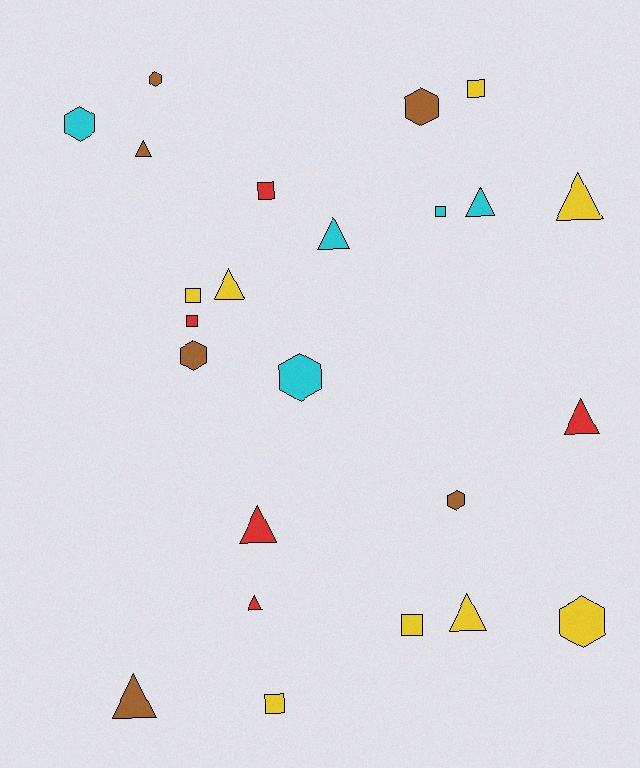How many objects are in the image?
There are 24 objects.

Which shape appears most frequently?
Triangle, with 10 objects.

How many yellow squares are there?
There are 4 yellow squares.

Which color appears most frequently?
Yellow, with 8 objects.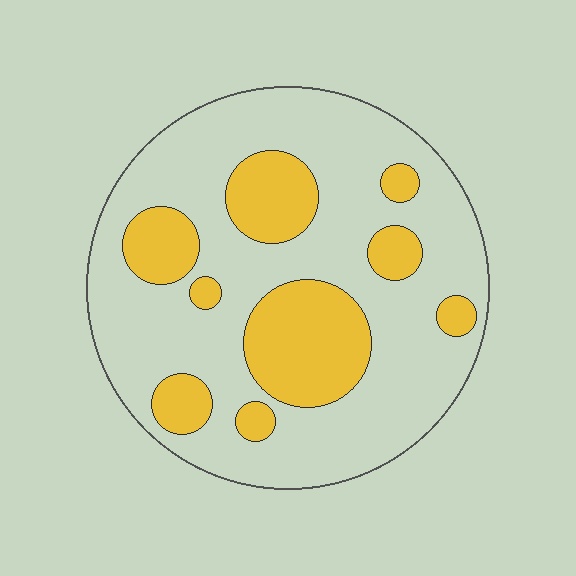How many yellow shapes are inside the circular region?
9.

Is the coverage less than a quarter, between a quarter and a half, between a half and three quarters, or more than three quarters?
Between a quarter and a half.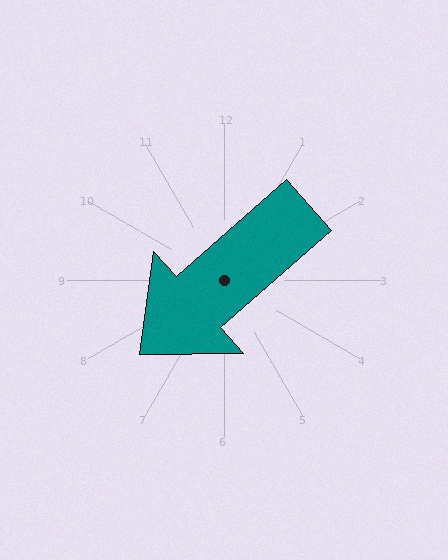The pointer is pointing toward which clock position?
Roughly 8 o'clock.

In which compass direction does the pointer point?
Southwest.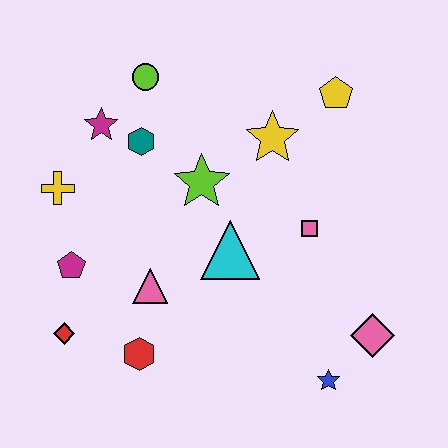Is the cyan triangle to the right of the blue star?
No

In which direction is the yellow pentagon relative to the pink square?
The yellow pentagon is above the pink square.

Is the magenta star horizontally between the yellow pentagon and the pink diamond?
No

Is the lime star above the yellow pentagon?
No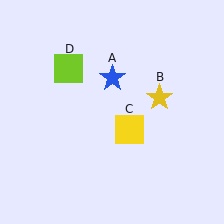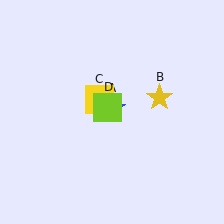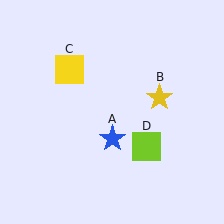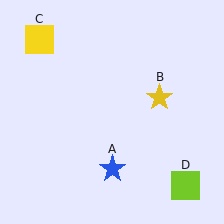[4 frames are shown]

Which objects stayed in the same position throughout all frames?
Yellow star (object B) remained stationary.